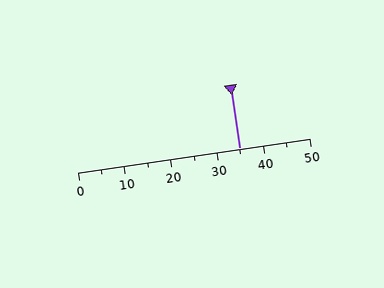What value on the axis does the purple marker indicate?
The marker indicates approximately 35.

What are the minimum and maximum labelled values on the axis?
The axis runs from 0 to 50.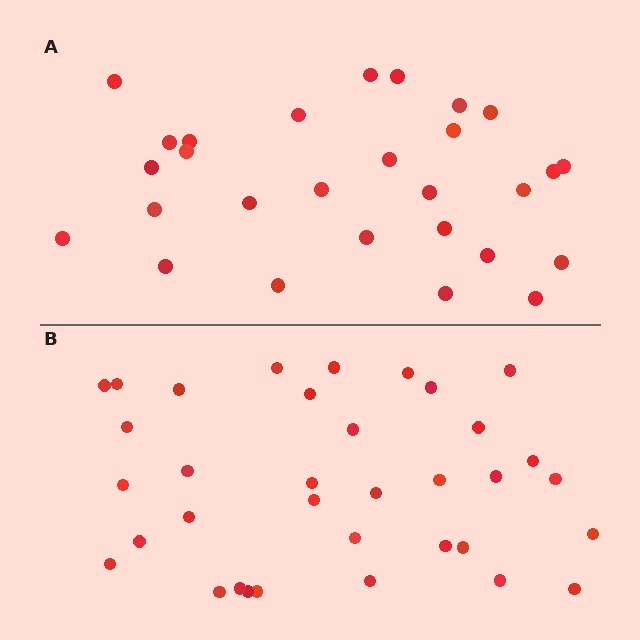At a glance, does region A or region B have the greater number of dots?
Region B (the bottom region) has more dots.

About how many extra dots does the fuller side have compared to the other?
Region B has roughly 8 or so more dots than region A.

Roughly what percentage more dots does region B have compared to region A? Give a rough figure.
About 25% more.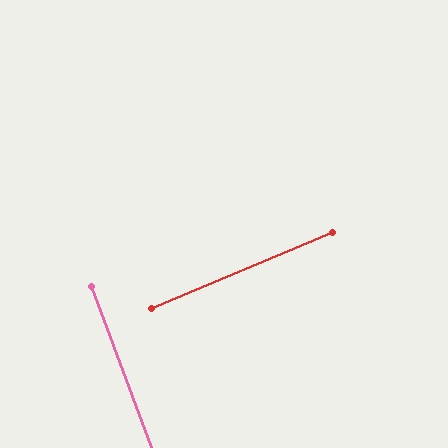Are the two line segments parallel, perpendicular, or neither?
Perpendicular — they meet at approximately 88°.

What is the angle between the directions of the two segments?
Approximately 88 degrees.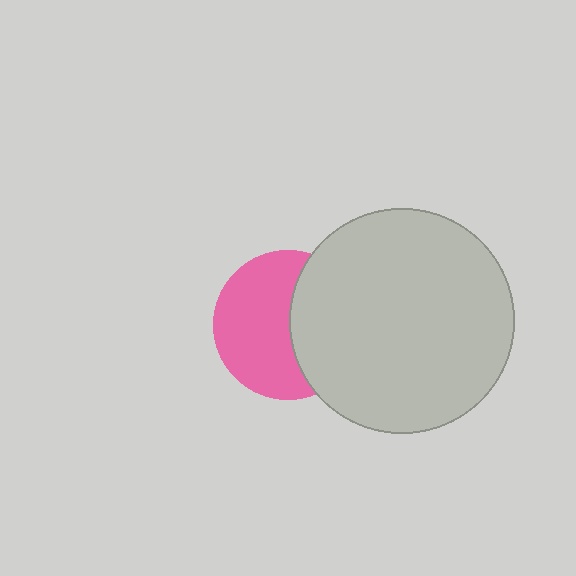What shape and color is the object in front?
The object in front is a light gray circle.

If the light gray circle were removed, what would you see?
You would see the complete pink circle.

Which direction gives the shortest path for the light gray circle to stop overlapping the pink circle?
Moving right gives the shortest separation.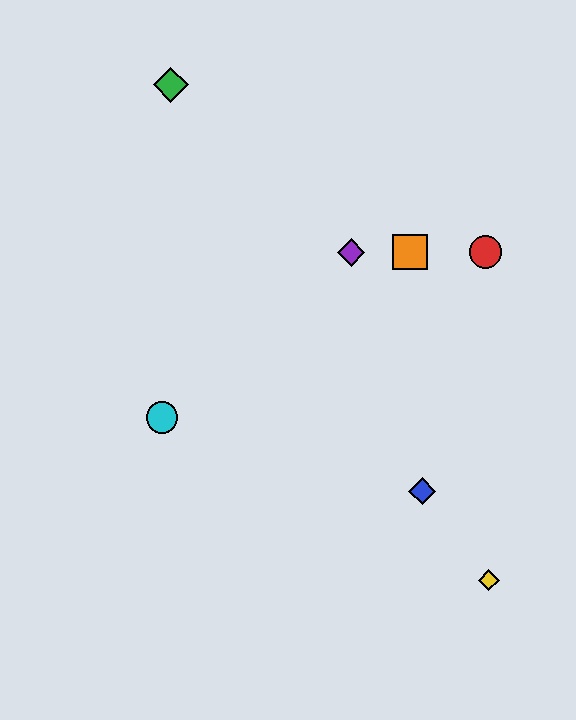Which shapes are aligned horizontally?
The red circle, the purple diamond, the orange square are aligned horizontally.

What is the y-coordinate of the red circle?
The red circle is at y≈252.